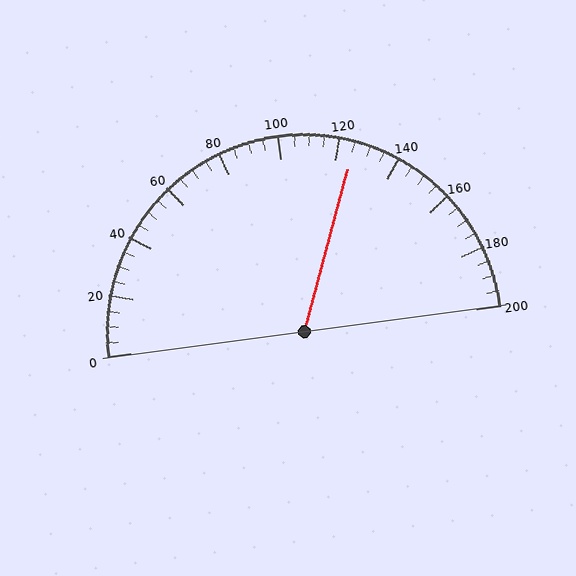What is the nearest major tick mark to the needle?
The nearest major tick mark is 120.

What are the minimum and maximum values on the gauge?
The gauge ranges from 0 to 200.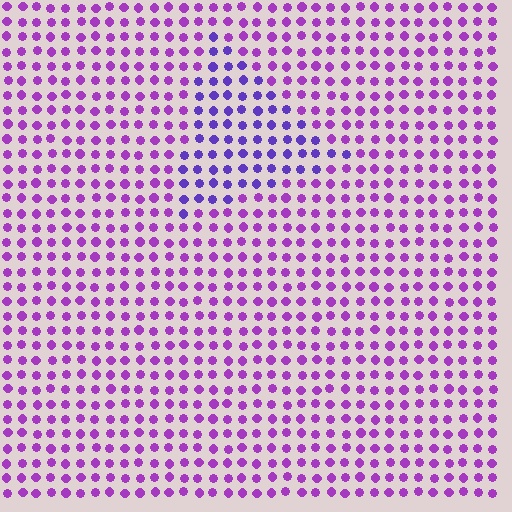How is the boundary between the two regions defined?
The boundary is defined purely by a slight shift in hue (about 31 degrees). Spacing, size, and orientation are identical on both sides.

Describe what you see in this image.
The image is filled with small purple elements in a uniform arrangement. A triangle-shaped region is visible where the elements are tinted to a slightly different hue, forming a subtle color boundary.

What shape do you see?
I see a triangle.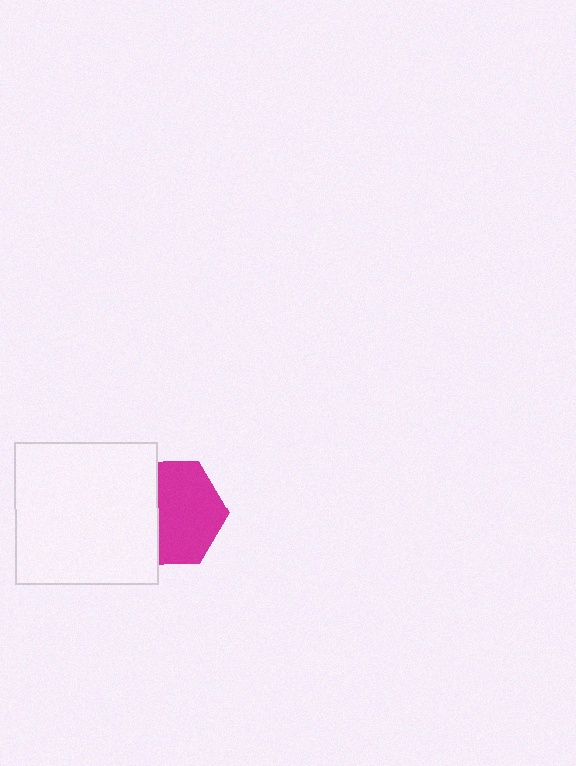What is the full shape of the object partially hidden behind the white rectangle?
The partially hidden object is a magenta hexagon.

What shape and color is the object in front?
The object in front is a white rectangle.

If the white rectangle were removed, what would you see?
You would see the complete magenta hexagon.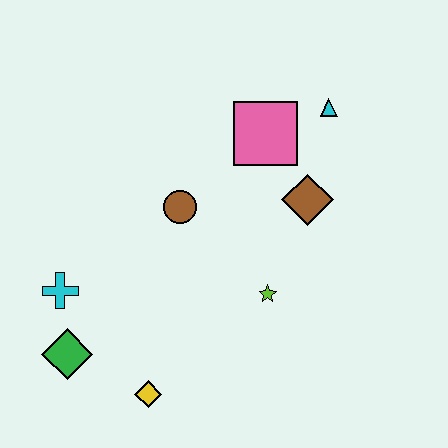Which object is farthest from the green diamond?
The cyan triangle is farthest from the green diamond.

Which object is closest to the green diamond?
The cyan cross is closest to the green diamond.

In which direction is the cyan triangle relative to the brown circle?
The cyan triangle is to the right of the brown circle.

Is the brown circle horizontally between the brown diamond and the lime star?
No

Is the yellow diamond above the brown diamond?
No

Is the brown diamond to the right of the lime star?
Yes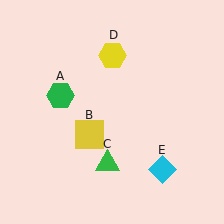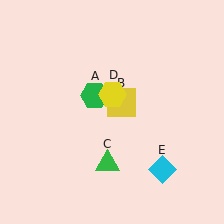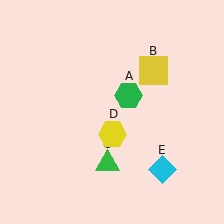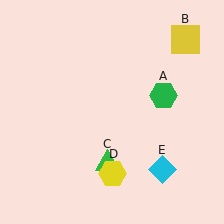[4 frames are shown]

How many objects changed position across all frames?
3 objects changed position: green hexagon (object A), yellow square (object B), yellow hexagon (object D).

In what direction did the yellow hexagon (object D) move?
The yellow hexagon (object D) moved down.